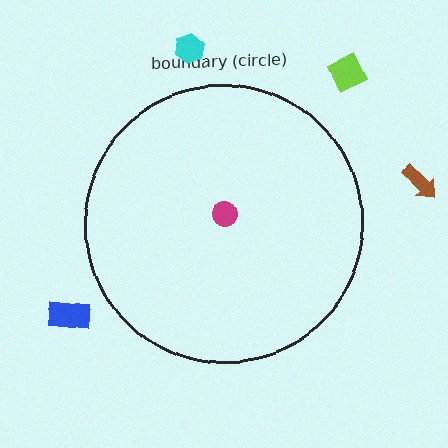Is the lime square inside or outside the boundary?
Outside.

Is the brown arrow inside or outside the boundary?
Outside.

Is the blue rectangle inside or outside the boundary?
Outside.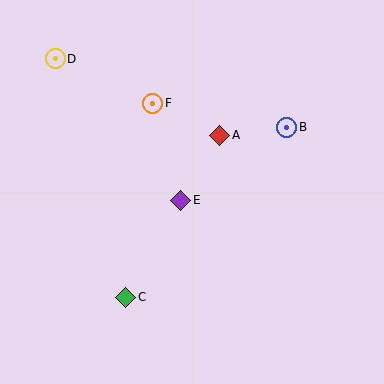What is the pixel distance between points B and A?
The distance between B and A is 67 pixels.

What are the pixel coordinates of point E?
Point E is at (181, 200).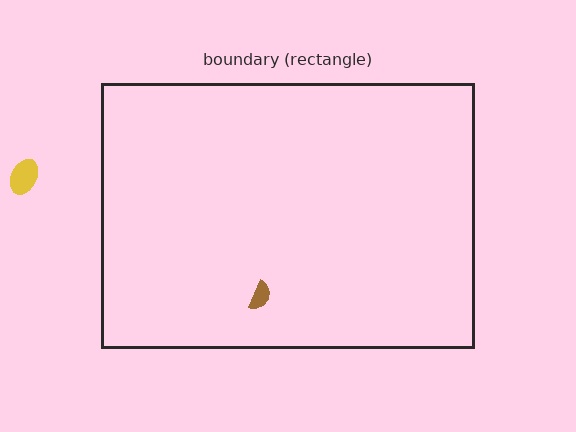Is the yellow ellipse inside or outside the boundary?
Outside.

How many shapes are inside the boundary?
1 inside, 1 outside.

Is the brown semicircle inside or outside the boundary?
Inside.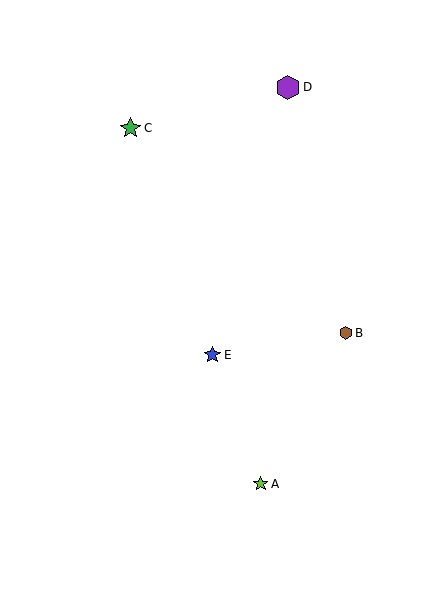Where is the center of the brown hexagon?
The center of the brown hexagon is at (346, 333).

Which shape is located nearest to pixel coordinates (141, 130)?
The green star (labeled C) at (130, 128) is nearest to that location.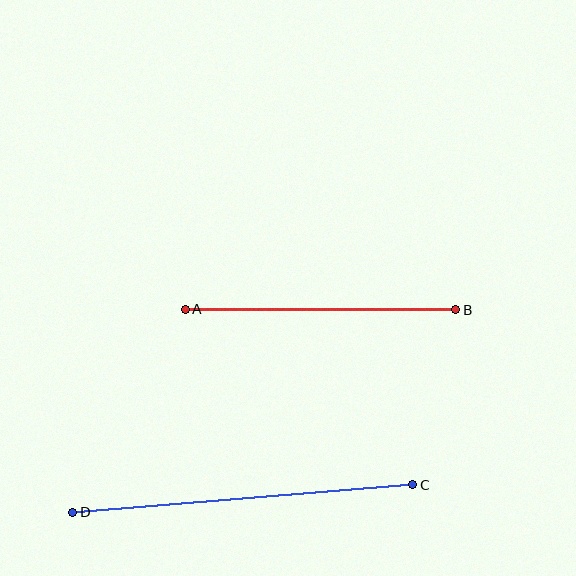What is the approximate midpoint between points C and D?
The midpoint is at approximately (243, 499) pixels.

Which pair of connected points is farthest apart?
Points C and D are farthest apart.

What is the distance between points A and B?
The distance is approximately 270 pixels.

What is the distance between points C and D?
The distance is approximately 341 pixels.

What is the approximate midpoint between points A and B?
The midpoint is at approximately (321, 310) pixels.